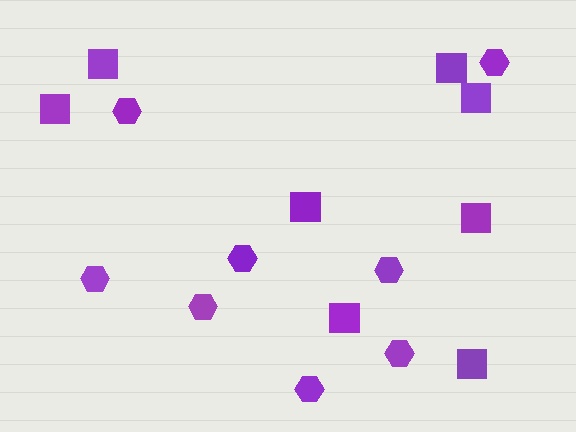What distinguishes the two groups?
There are 2 groups: one group of hexagons (8) and one group of squares (8).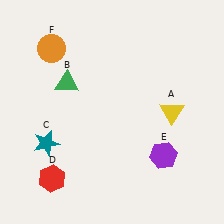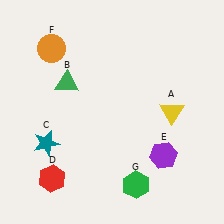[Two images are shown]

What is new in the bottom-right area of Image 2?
A green hexagon (G) was added in the bottom-right area of Image 2.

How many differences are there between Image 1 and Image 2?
There is 1 difference between the two images.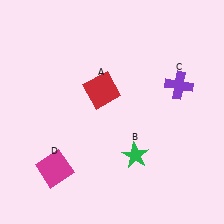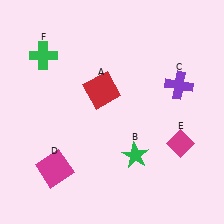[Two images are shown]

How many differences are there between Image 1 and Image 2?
There are 2 differences between the two images.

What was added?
A magenta diamond (E), a green cross (F) were added in Image 2.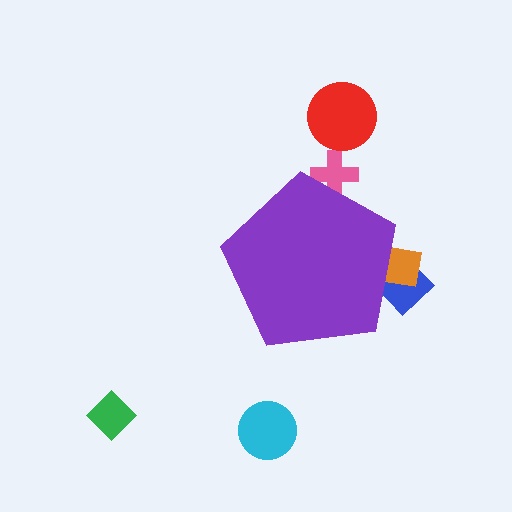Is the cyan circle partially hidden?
No, the cyan circle is fully visible.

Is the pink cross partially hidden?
Yes, the pink cross is partially hidden behind the purple pentagon.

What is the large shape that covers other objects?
A purple pentagon.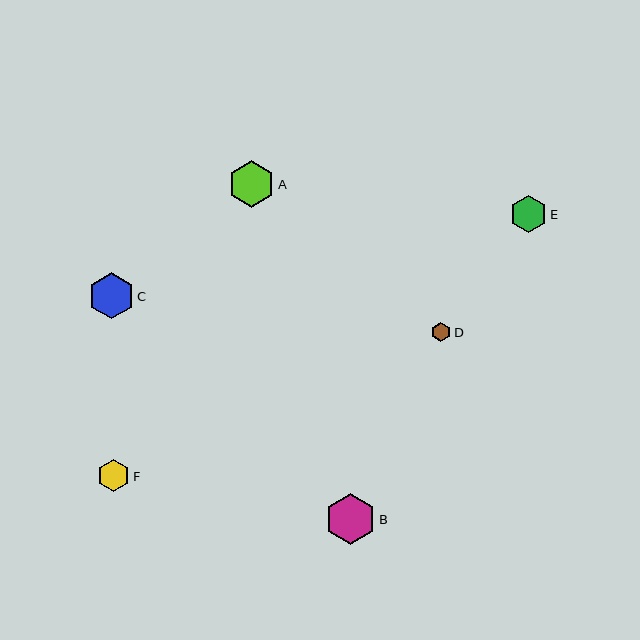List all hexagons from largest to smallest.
From largest to smallest: B, A, C, E, F, D.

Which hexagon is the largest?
Hexagon B is the largest with a size of approximately 51 pixels.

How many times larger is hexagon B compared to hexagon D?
Hexagon B is approximately 2.6 times the size of hexagon D.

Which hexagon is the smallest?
Hexagon D is the smallest with a size of approximately 20 pixels.